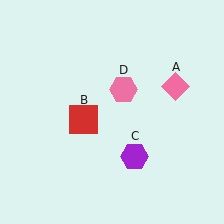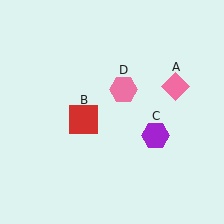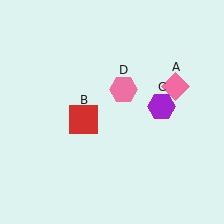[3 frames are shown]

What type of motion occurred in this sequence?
The purple hexagon (object C) rotated counterclockwise around the center of the scene.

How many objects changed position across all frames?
1 object changed position: purple hexagon (object C).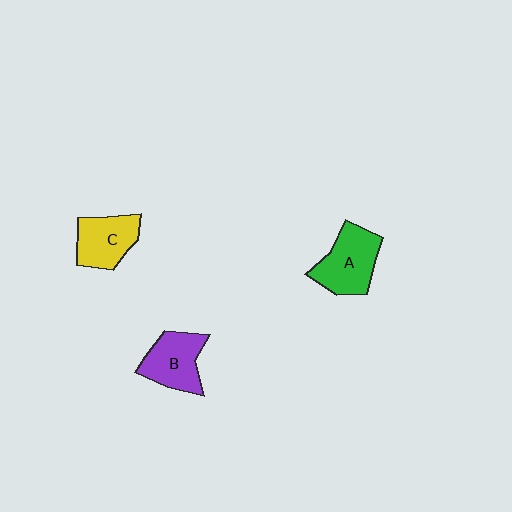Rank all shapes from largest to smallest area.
From largest to smallest: A (green), B (purple), C (yellow).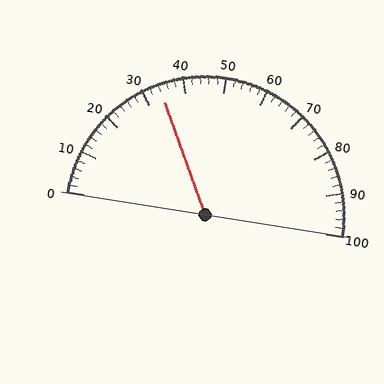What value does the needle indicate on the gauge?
The needle indicates approximately 34.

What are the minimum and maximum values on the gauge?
The gauge ranges from 0 to 100.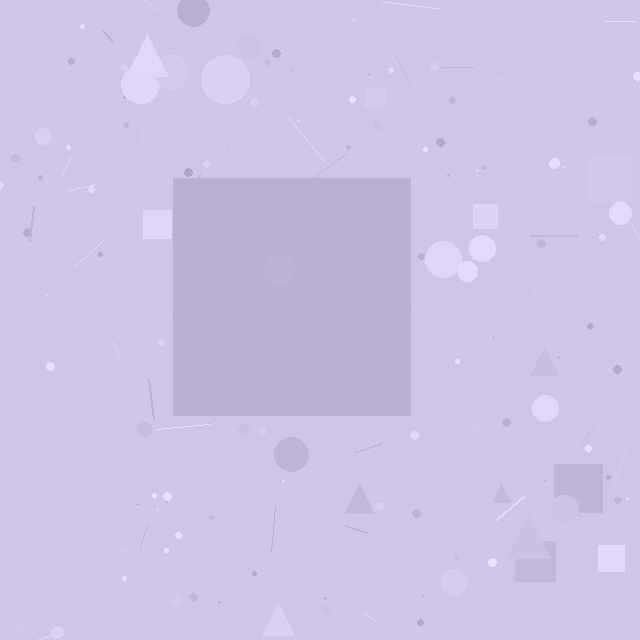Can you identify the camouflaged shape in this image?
The camouflaged shape is a square.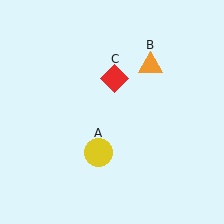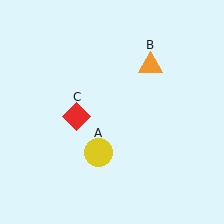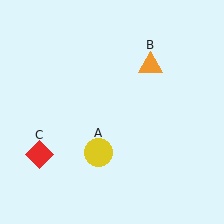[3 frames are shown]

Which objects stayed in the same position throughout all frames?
Yellow circle (object A) and orange triangle (object B) remained stationary.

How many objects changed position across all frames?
1 object changed position: red diamond (object C).